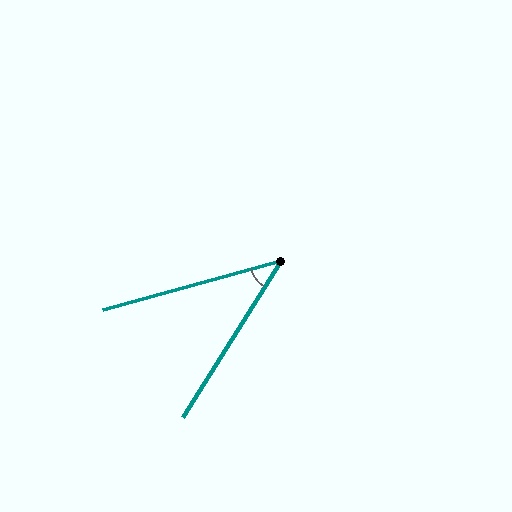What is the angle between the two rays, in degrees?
Approximately 42 degrees.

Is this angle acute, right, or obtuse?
It is acute.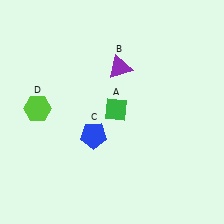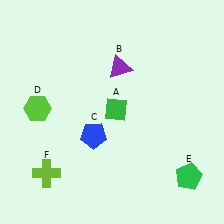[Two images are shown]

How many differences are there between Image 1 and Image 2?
There are 2 differences between the two images.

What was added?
A green pentagon (E), a lime cross (F) were added in Image 2.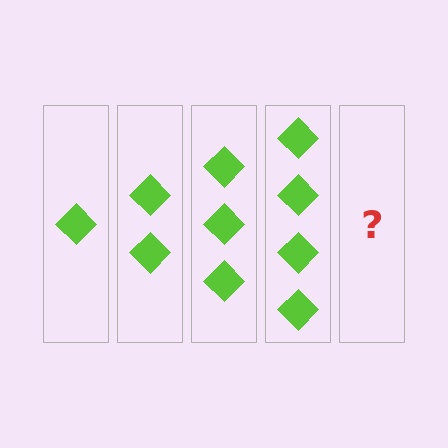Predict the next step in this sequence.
The next step is 5 diamonds.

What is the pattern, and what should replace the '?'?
The pattern is that each step adds one more diamond. The '?' should be 5 diamonds.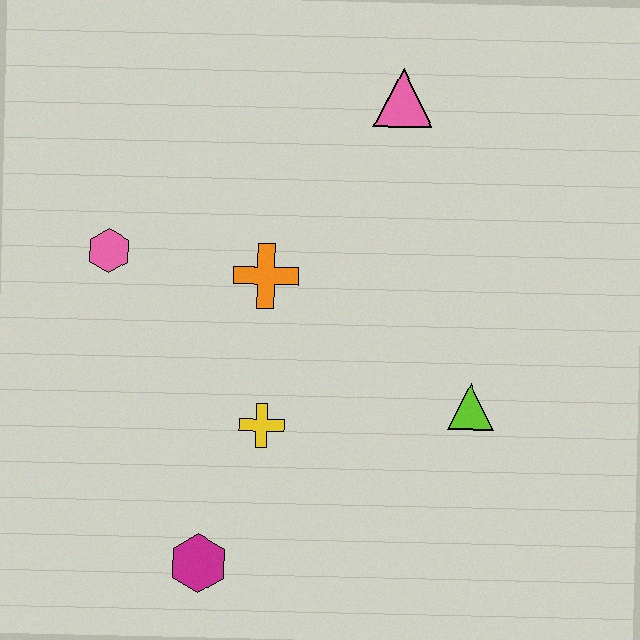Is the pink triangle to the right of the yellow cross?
Yes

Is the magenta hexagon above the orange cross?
No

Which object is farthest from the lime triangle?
The pink hexagon is farthest from the lime triangle.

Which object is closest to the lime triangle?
The yellow cross is closest to the lime triangle.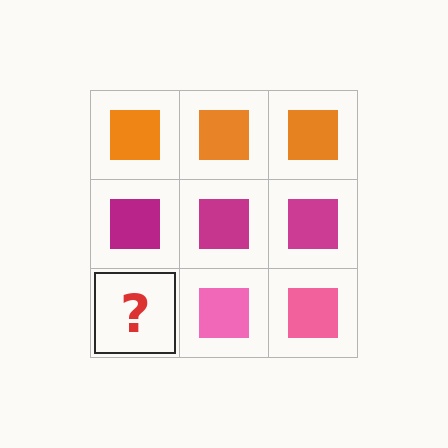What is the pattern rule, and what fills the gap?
The rule is that each row has a consistent color. The gap should be filled with a pink square.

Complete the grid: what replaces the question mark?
The question mark should be replaced with a pink square.